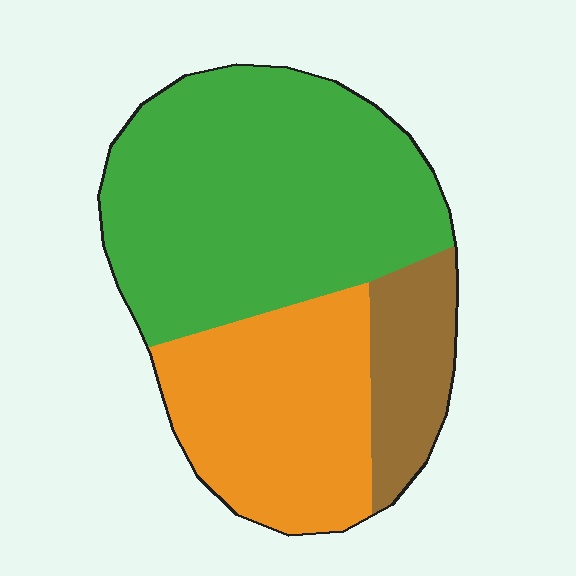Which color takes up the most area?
Green, at roughly 55%.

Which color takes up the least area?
Brown, at roughly 15%.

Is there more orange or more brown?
Orange.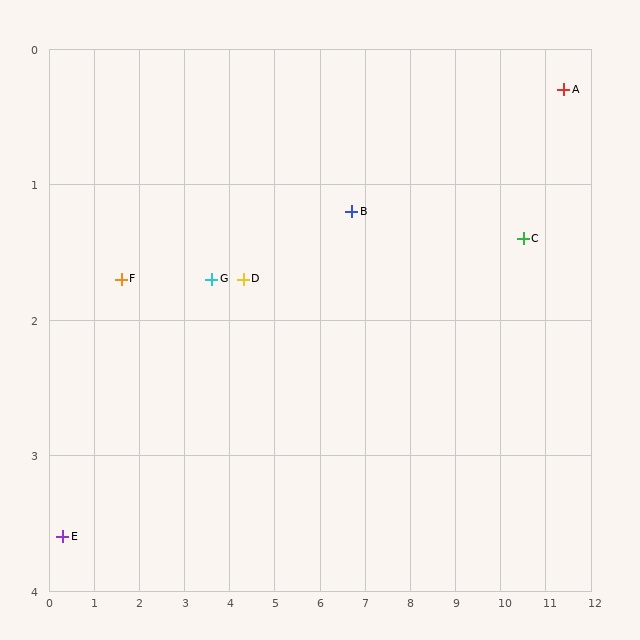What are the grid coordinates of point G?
Point G is at approximately (3.6, 1.7).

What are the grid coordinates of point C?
Point C is at approximately (10.5, 1.4).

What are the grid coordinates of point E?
Point E is at approximately (0.3, 3.6).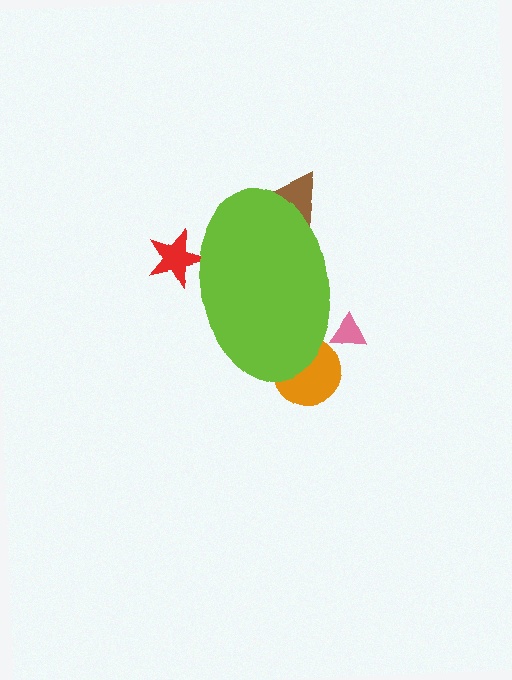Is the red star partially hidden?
Yes, the red star is partially hidden behind the lime ellipse.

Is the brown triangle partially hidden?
Yes, the brown triangle is partially hidden behind the lime ellipse.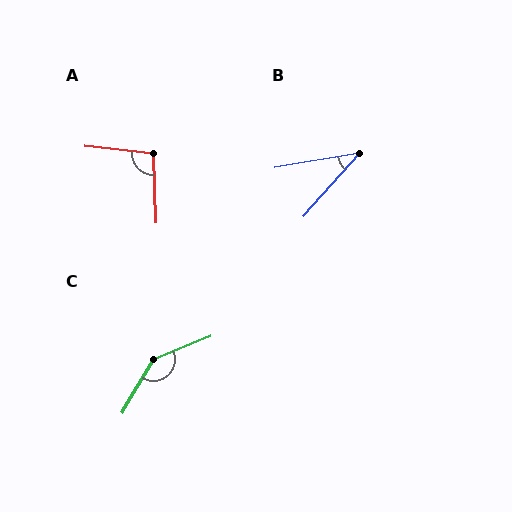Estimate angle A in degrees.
Approximately 98 degrees.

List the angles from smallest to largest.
B (38°), A (98°), C (143°).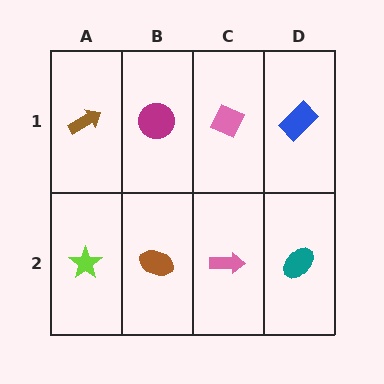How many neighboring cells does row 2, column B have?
3.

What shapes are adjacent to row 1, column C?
A pink arrow (row 2, column C), a magenta circle (row 1, column B), a blue rectangle (row 1, column D).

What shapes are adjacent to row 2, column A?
A brown arrow (row 1, column A), a brown ellipse (row 2, column B).